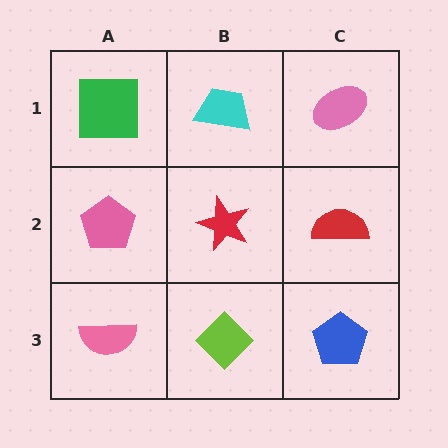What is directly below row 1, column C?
A red semicircle.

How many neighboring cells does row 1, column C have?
2.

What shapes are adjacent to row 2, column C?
A pink ellipse (row 1, column C), a blue pentagon (row 3, column C), a red star (row 2, column B).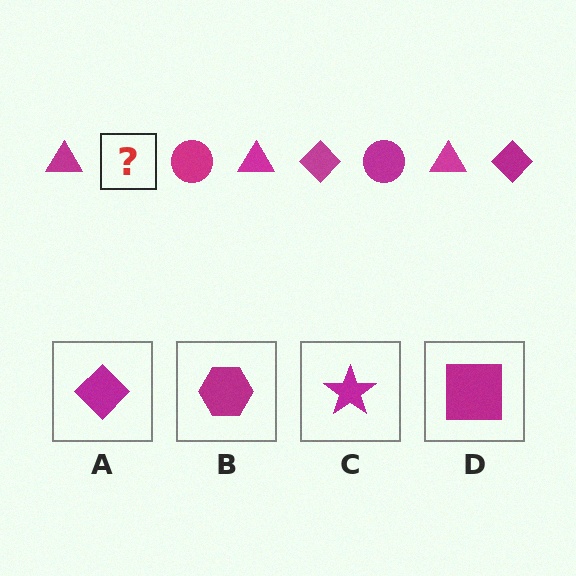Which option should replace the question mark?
Option A.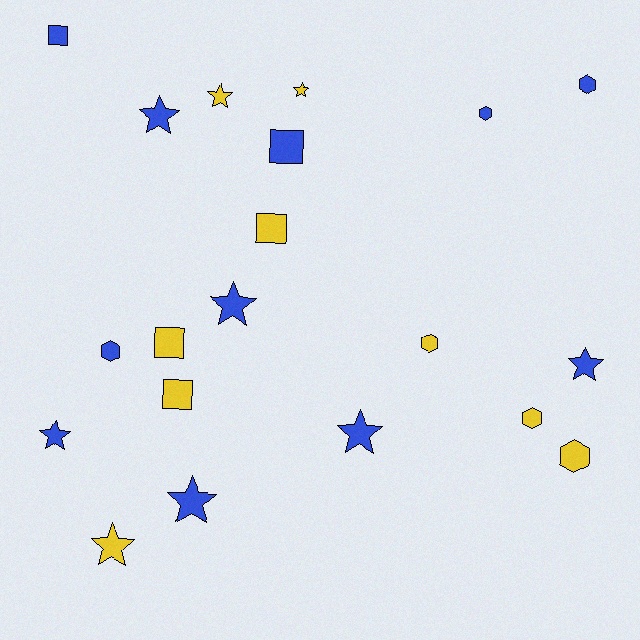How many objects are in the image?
There are 20 objects.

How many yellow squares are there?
There are 3 yellow squares.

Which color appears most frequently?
Blue, with 11 objects.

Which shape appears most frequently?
Star, with 9 objects.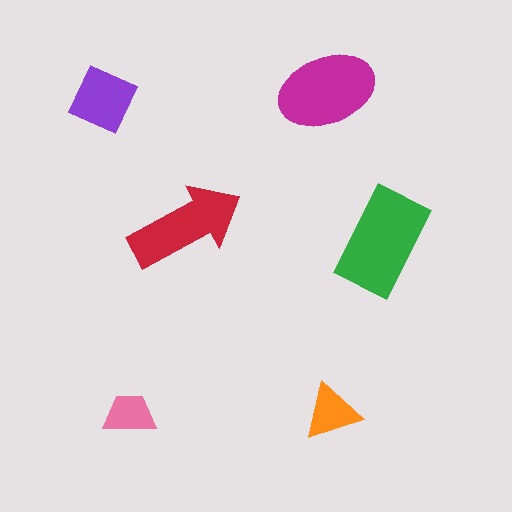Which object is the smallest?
The pink trapezoid.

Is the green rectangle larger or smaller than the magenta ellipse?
Larger.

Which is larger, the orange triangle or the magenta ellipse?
The magenta ellipse.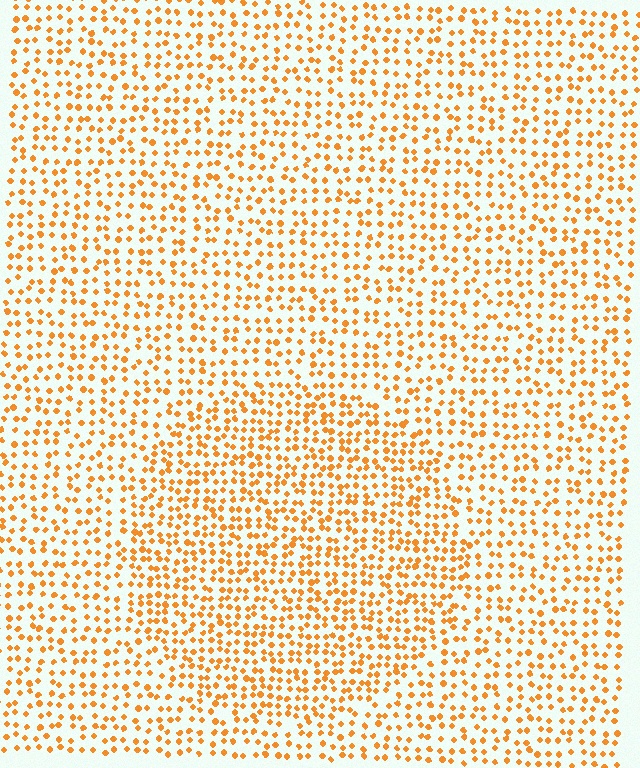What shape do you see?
I see a circle.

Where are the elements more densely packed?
The elements are more densely packed inside the circle boundary.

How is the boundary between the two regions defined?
The boundary is defined by a change in element density (approximately 1.5x ratio). All elements are the same color, size, and shape.